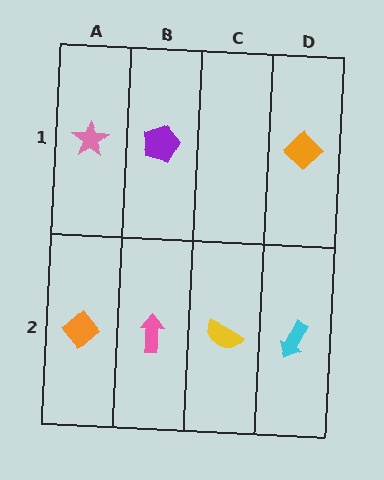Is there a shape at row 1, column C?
No, that cell is empty.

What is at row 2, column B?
A pink arrow.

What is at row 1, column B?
A purple pentagon.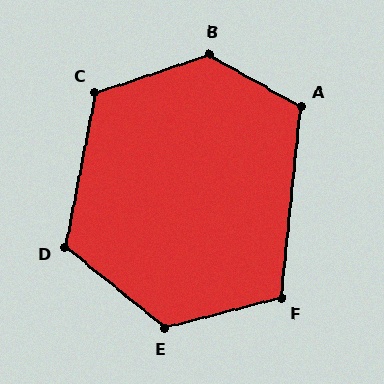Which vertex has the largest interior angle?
B, at approximately 132 degrees.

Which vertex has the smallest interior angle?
F, at approximately 110 degrees.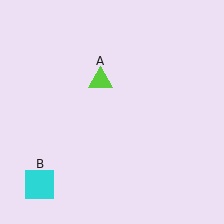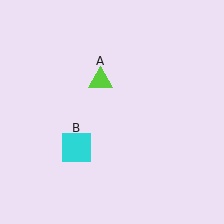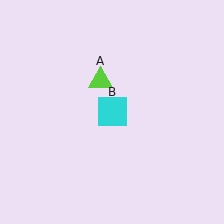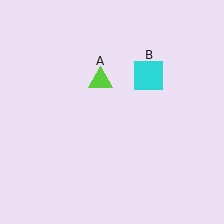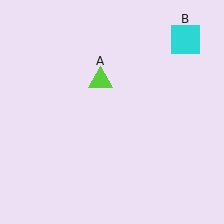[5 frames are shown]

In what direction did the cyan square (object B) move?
The cyan square (object B) moved up and to the right.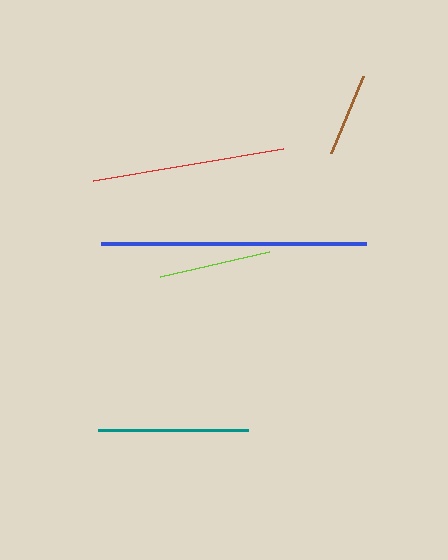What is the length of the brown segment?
The brown segment is approximately 84 pixels long.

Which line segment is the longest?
The blue line is the longest at approximately 265 pixels.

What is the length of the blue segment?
The blue segment is approximately 265 pixels long.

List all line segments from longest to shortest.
From longest to shortest: blue, red, teal, lime, brown.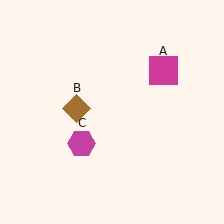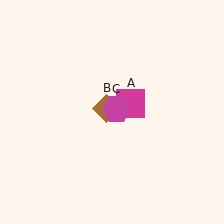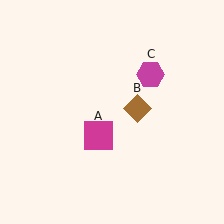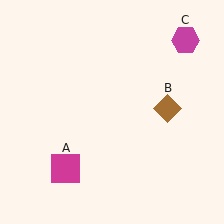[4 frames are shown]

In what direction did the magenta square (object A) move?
The magenta square (object A) moved down and to the left.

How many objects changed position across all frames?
3 objects changed position: magenta square (object A), brown diamond (object B), magenta hexagon (object C).